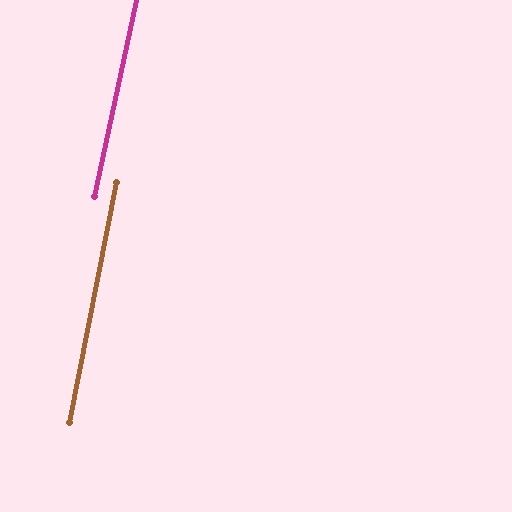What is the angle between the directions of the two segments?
Approximately 1 degree.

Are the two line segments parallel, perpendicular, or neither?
Parallel — their directions differ by only 1.2°.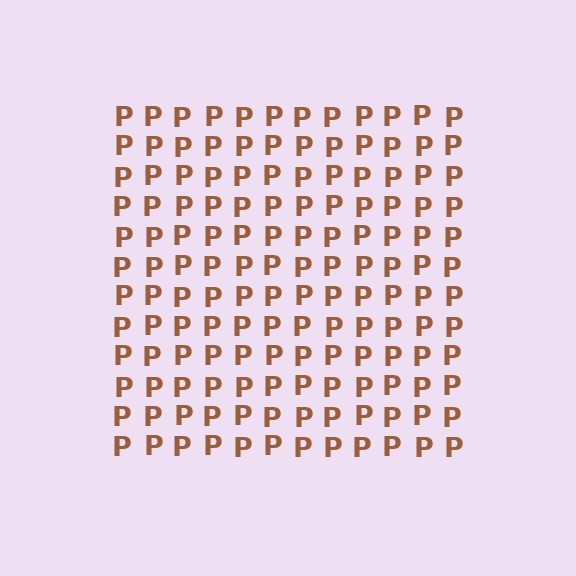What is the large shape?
The large shape is a square.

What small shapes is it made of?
It is made of small letter P's.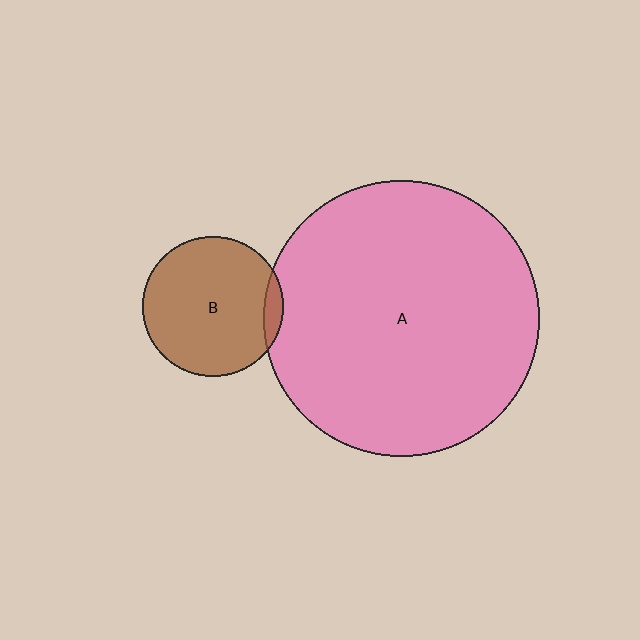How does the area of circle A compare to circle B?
Approximately 3.9 times.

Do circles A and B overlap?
Yes.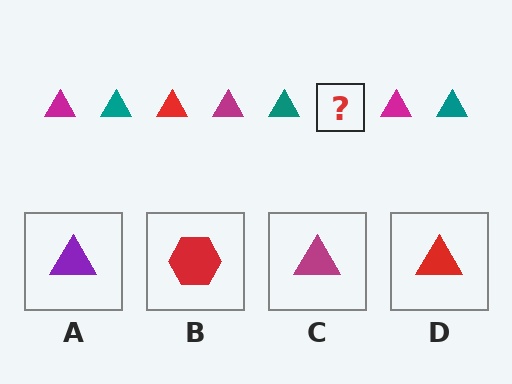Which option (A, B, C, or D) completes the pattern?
D.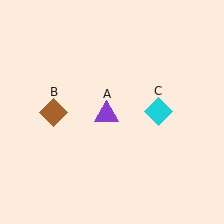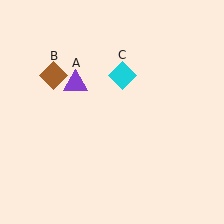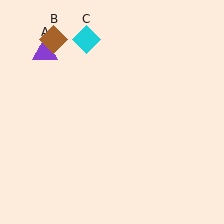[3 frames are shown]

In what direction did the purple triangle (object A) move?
The purple triangle (object A) moved up and to the left.